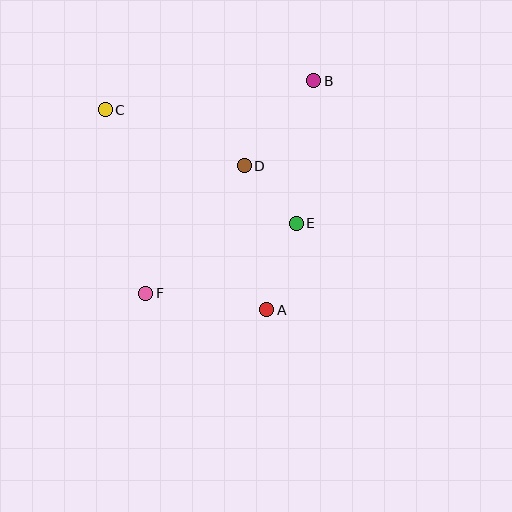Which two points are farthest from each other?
Points B and F are farthest from each other.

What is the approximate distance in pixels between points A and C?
The distance between A and C is approximately 257 pixels.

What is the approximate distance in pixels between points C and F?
The distance between C and F is approximately 188 pixels.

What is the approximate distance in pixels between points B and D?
The distance between B and D is approximately 110 pixels.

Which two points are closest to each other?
Points D and E are closest to each other.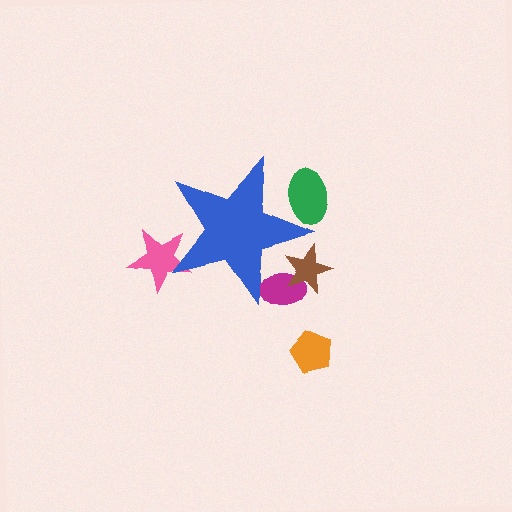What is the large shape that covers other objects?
A blue star.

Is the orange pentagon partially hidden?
No, the orange pentagon is fully visible.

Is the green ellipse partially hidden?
Yes, the green ellipse is partially hidden behind the blue star.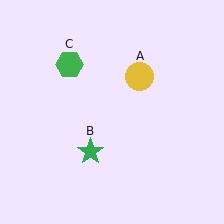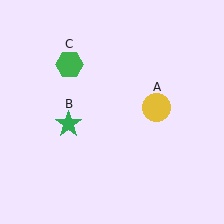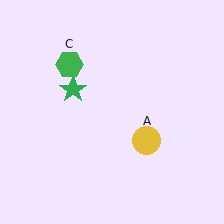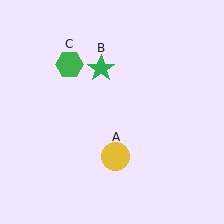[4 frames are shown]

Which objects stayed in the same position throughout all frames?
Green hexagon (object C) remained stationary.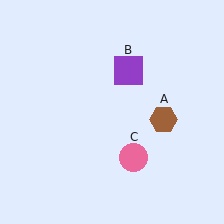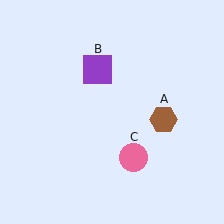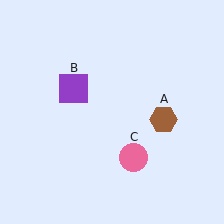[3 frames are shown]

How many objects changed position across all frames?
1 object changed position: purple square (object B).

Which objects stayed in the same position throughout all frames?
Brown hexagon (object A) and pink circle (object C) remained stationary.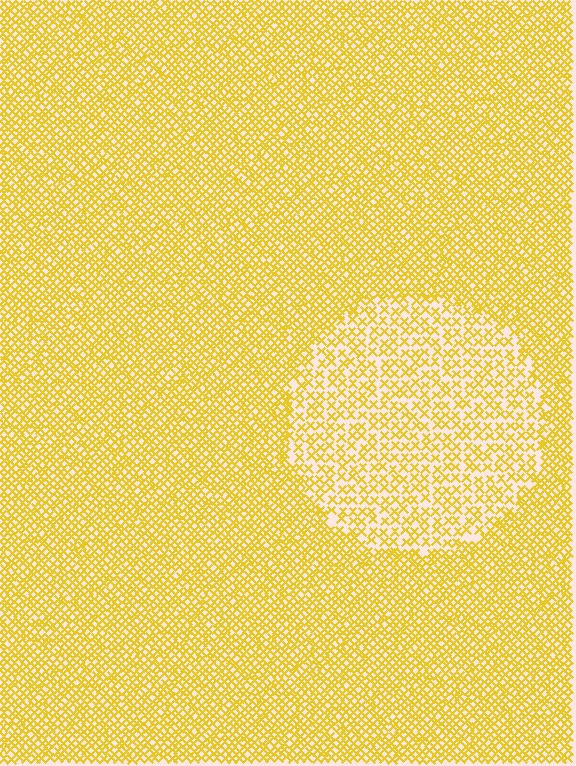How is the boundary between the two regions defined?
The boundary is defined by a change in element density (approximately 1.9x ratio). All elements are the same color, size, and shape.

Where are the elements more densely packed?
The elements are more densely packed outside the circle boundary.